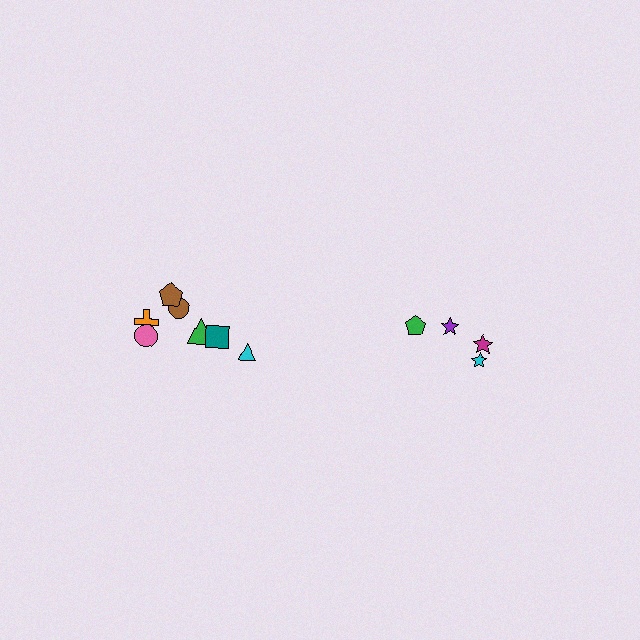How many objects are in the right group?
There are 4 objects.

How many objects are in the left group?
There are 7 objects.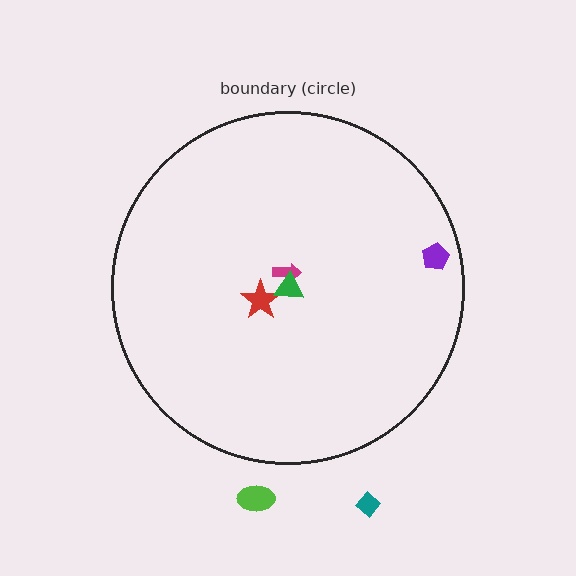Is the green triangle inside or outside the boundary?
Inside.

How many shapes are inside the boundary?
4 inside, 2 outside.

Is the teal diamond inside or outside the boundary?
Outside.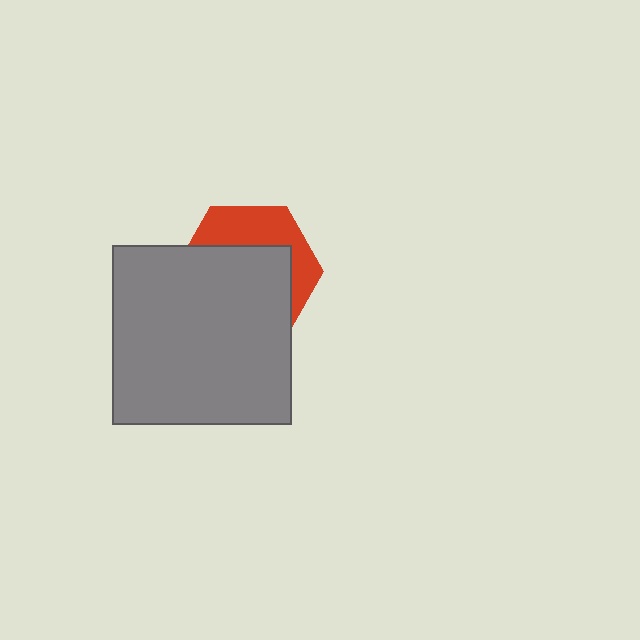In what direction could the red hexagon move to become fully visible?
The red hexagon could move up. That would shift it out from behind the gray square entirely.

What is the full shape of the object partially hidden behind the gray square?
The partially hidden object is a red hexagon.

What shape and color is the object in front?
The object in front is a gray square.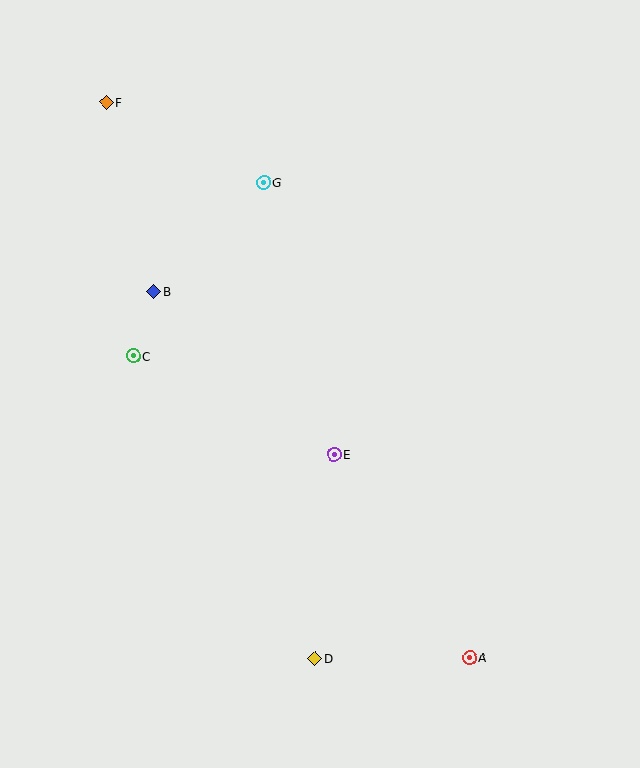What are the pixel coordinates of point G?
Point G is at (263, 182).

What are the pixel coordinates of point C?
Point C is at (133, 356).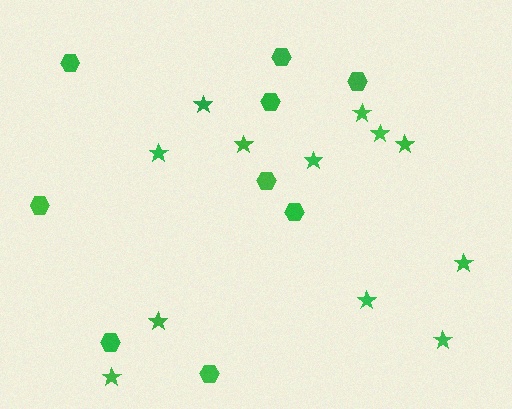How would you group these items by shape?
There are 2 groups: one group of hexagons (9) and one group of stars (12).